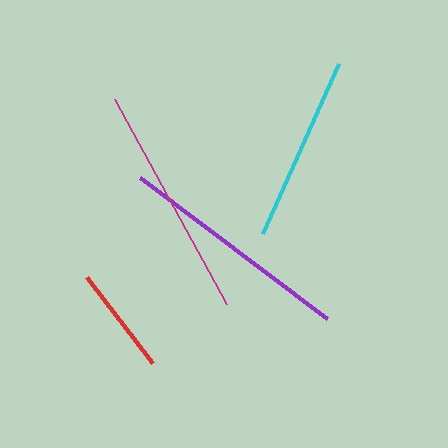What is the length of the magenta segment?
The magenta segment is approximately 233 pixels long.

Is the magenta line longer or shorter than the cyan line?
The magenta line is longer than the cyan line.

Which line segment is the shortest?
The red line is the shortest at approximately 108 pixels.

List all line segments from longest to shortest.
From longest to shortest: purple, magenta, cyan, red.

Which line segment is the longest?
The purple line is the longest at approximately 234 pixels.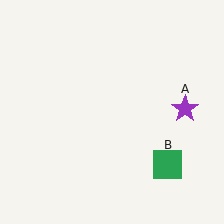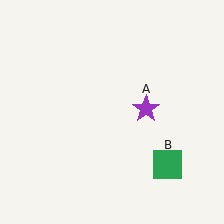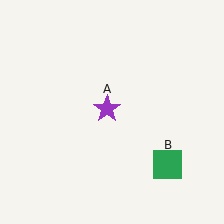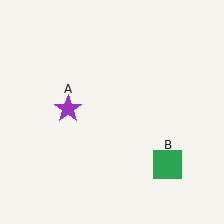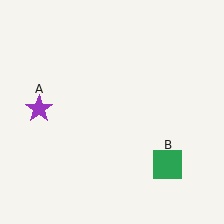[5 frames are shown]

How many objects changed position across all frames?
1 object changed position: purple star (object A).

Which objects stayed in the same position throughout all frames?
Green square (object B) remained stationary.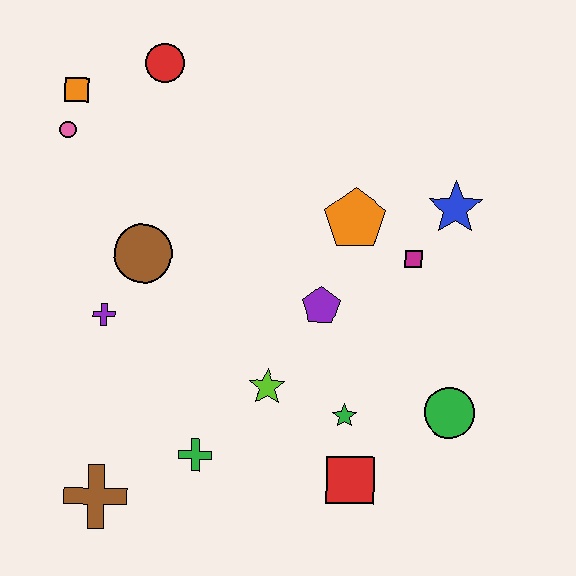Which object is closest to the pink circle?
The orange square is closest to the pink circle.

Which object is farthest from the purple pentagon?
The orange square is farthest from the purple pentagon.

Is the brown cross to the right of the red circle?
No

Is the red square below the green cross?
Yes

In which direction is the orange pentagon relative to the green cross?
The orange pentagon is above the green cross.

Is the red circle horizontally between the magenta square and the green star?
No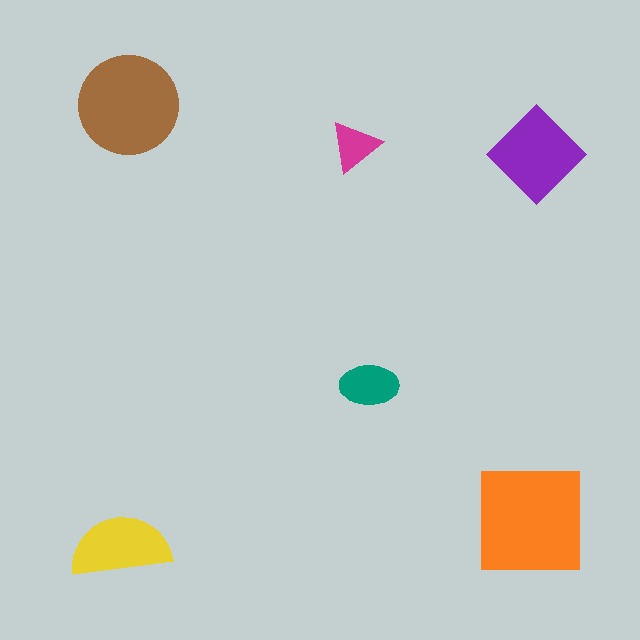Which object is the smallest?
The magenta triangle.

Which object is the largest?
The orange square.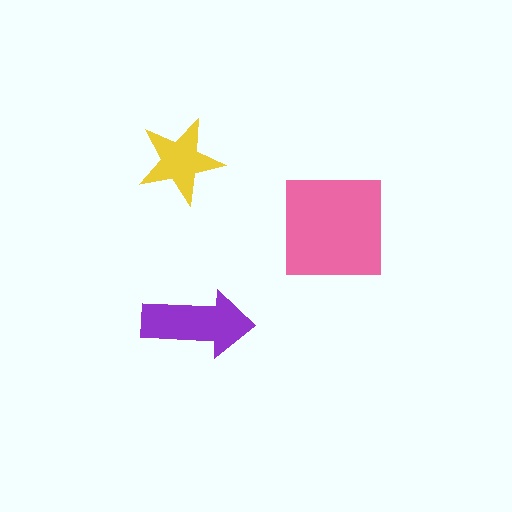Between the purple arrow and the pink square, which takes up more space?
The pink square.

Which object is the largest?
The pink square.